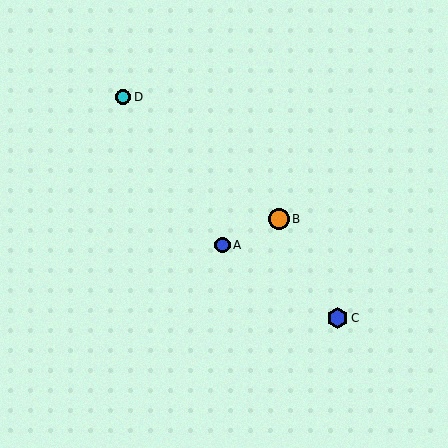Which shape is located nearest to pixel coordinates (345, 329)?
The blue hexagon (labeled C) at (338, 318) is nearest to that location.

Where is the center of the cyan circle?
The center of the cyan circle is at (123, 97).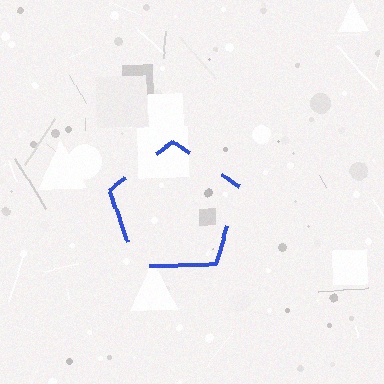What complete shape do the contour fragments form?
The contour fragments form a pentagon.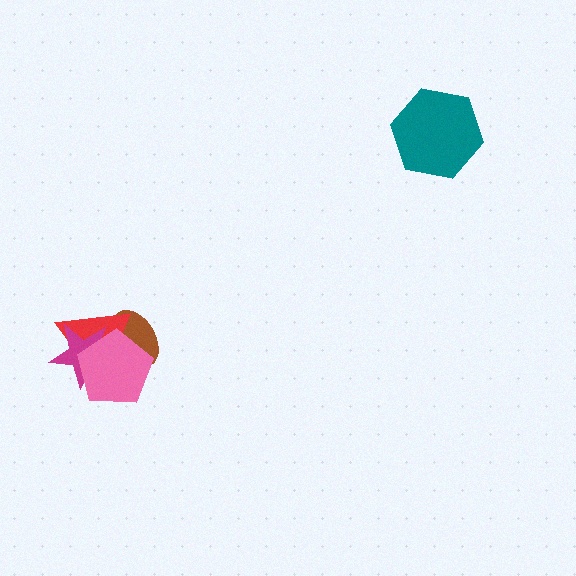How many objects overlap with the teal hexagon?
0 objects overlap with the teal hexagon.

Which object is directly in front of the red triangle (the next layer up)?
The magenta star is directly in front of the red triangle.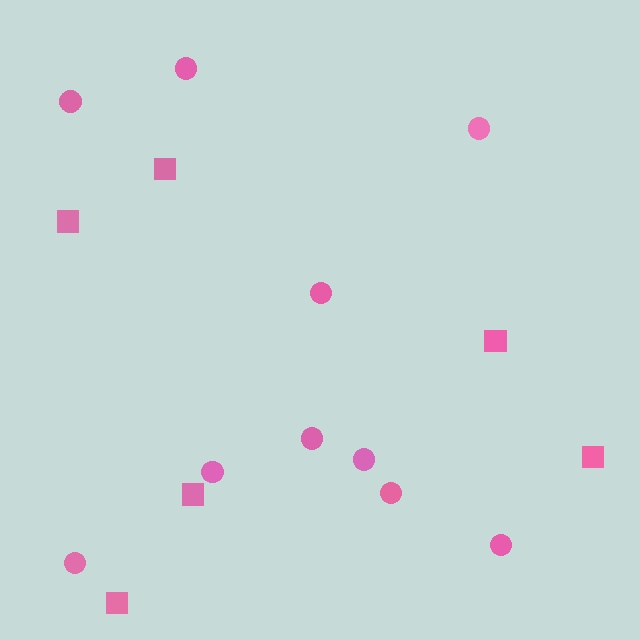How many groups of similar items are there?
There are 2 groups: one group of squares (6) and one group of circles (10).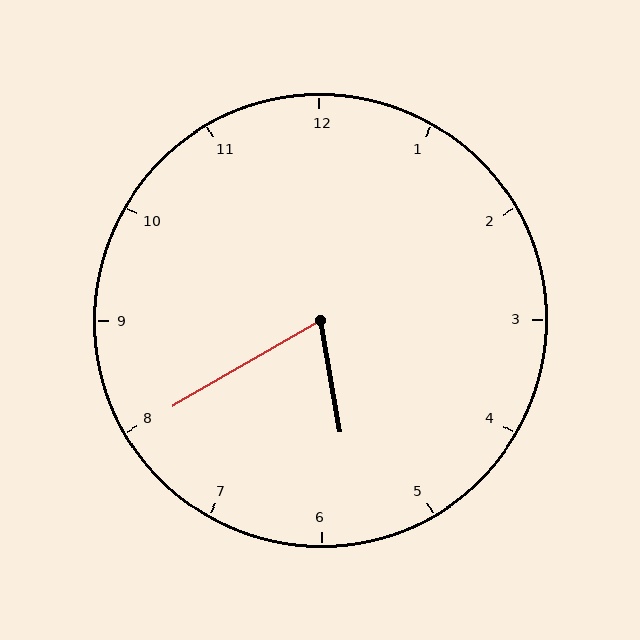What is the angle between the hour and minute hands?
Approximately 70 degrees.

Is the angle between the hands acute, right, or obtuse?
It is acute.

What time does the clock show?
5:40.